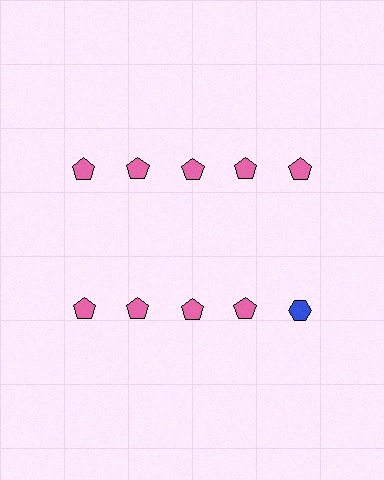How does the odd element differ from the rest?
It differs in both color (blue instead of pink) and shape (hexagon instead of pentagon).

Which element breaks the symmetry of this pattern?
The blue hexagon in the second row, rightmost column breaks the symmetry. All other shapes are pink pentagons.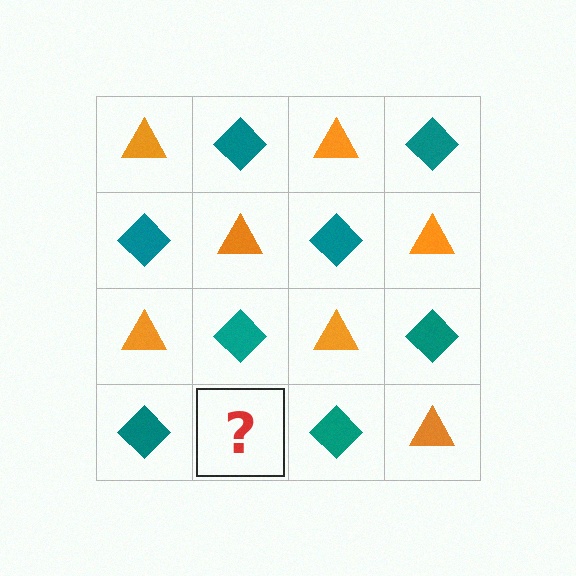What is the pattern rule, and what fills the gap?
The rule is that it alternates orange triangle and teal diamond in a checkerboard pattern. The gap should be filled with an orange triangle.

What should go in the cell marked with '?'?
The missing cell should contain an orange triangle.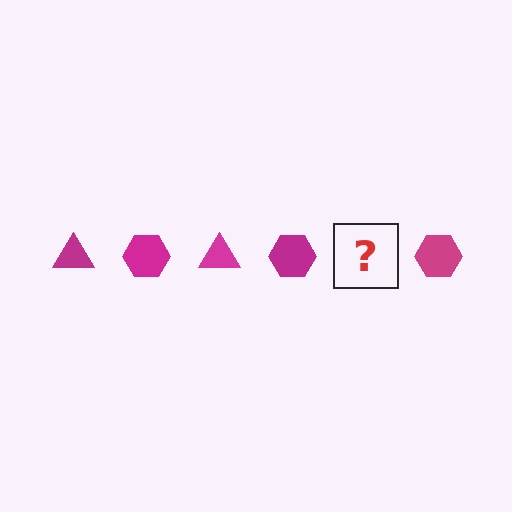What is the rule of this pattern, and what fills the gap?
The rule is that the pattern cycles through triangle, hexagon shapes in magenta. The gap should be filled with a magenta triangle.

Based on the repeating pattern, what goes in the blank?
The blank should be a magenta triangle.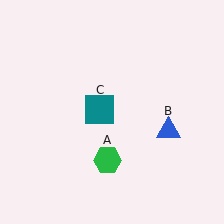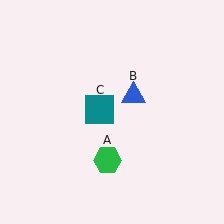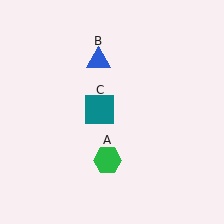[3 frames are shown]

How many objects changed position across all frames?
1 object changed position: blue triangle (object B).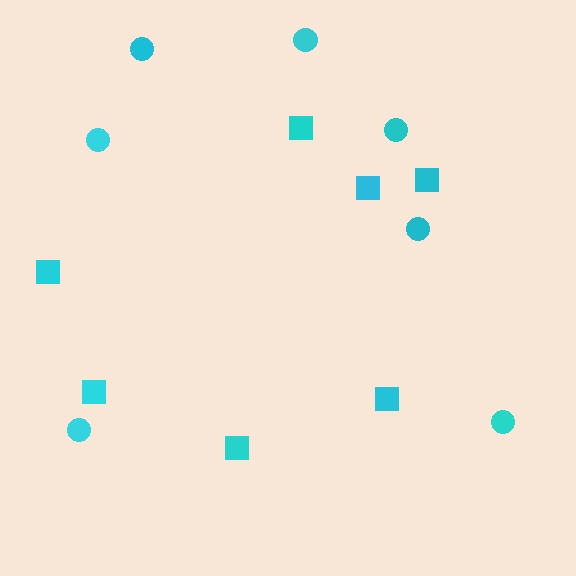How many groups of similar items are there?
There are 2 groups: one group of circles (7) and one group of squares (7).